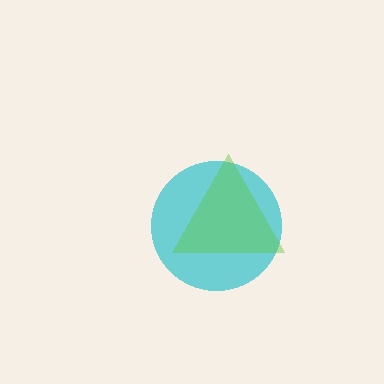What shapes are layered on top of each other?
The layered shapes are: a cyan circle, a lime triangle.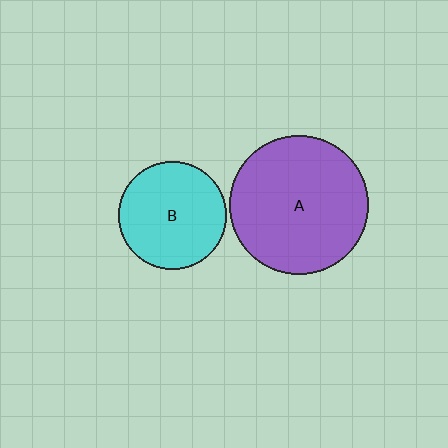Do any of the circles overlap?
No, none of the circles overlap.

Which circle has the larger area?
Circle A (purple).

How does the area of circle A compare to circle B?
Approximately 1.6 times.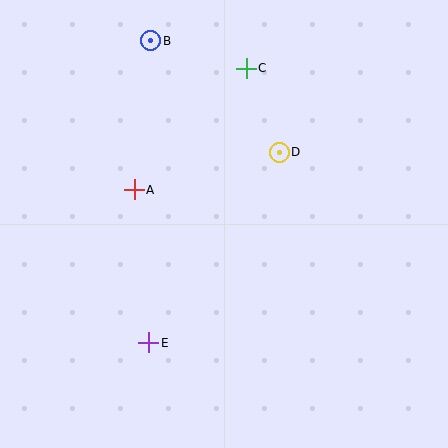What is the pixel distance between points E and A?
The distance between E and A is 154 pixels.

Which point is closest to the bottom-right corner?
Point E is closest to the bottom-right corner.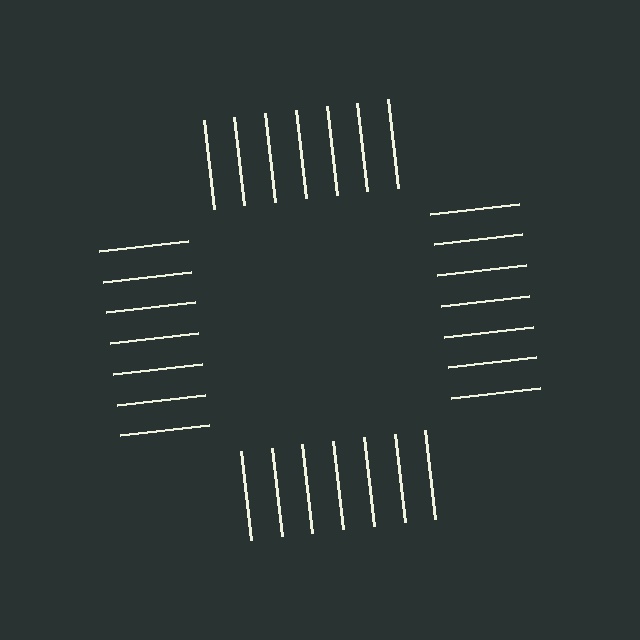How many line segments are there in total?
28 — 7 along each of the 4 edges.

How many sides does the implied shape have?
4 sides — the line-ends trace a square.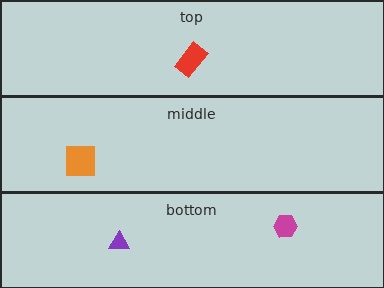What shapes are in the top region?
The red rectangle.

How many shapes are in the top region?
1.